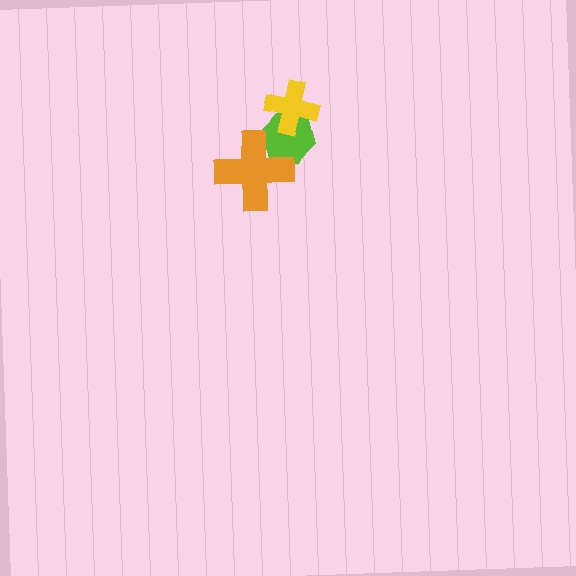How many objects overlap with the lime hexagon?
2 objects overlap with the lime hexagon.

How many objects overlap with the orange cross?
1 object overlaps with the orange cross.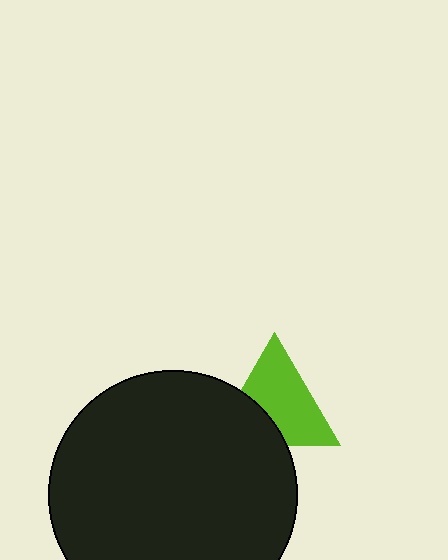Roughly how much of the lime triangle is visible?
Most of it is visible (roughly 68%).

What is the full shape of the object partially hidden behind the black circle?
The partially hidden object is a lime triangle.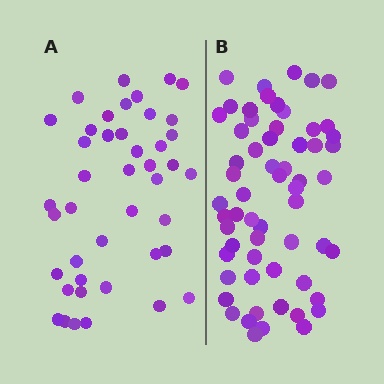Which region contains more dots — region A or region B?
Region B (the right region) has more dots.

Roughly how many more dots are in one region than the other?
Region B has approximately 15 more dots than region A.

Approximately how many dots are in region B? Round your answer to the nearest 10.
About 60 dots.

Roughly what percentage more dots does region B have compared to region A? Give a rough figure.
About 40% more.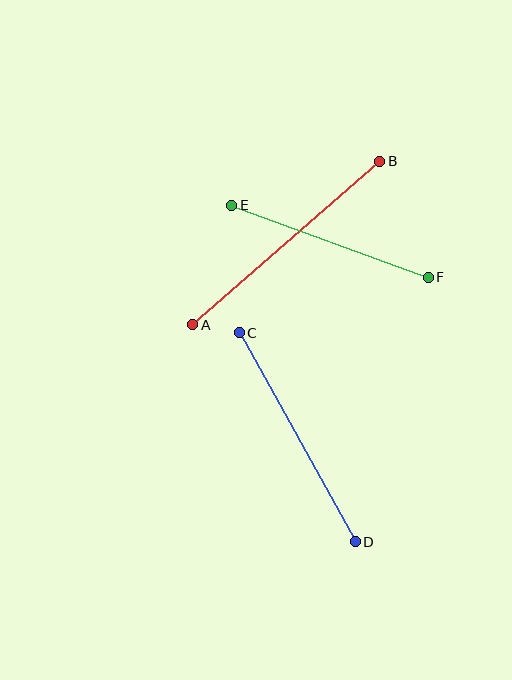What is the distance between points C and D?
The distance is approximately 239 pixels.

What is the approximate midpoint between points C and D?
The midpoint is at approximately (297, 437) pixels.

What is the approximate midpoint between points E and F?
The midpoint is at approximately (330, 241) pixels.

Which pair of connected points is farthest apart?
Points A and B are farthest apart.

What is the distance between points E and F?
The distance is approximately 209 pixels.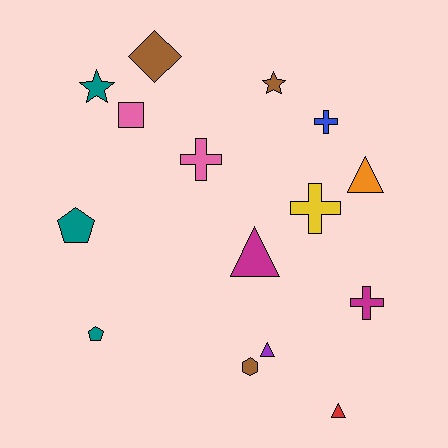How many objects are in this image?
There are 15 objects.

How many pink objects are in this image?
There are 2 pink objects.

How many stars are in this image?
There are 2 stars.